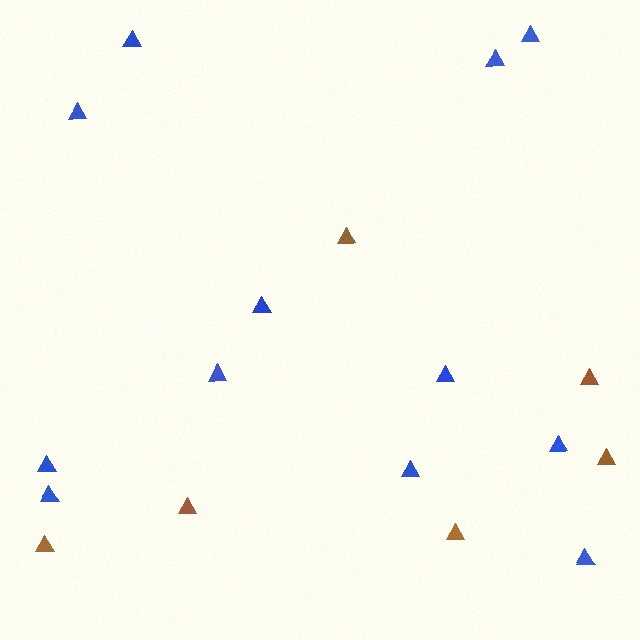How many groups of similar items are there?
There are 2 groups: one group of brown triangles (6) and one group of blue triangles (12).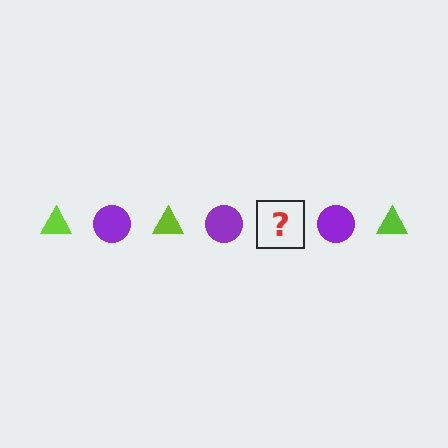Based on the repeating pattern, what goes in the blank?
The blank should be a lime triangle.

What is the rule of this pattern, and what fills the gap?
The rule is that the pattern alternates between lime triangle and purple circle. The gap should be filled with a lime triangle.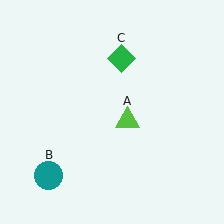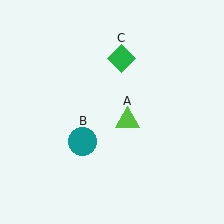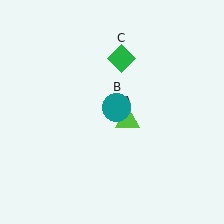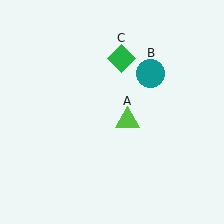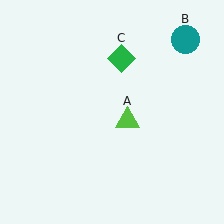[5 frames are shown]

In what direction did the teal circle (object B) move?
The teal circle (object B) moved up and to the right.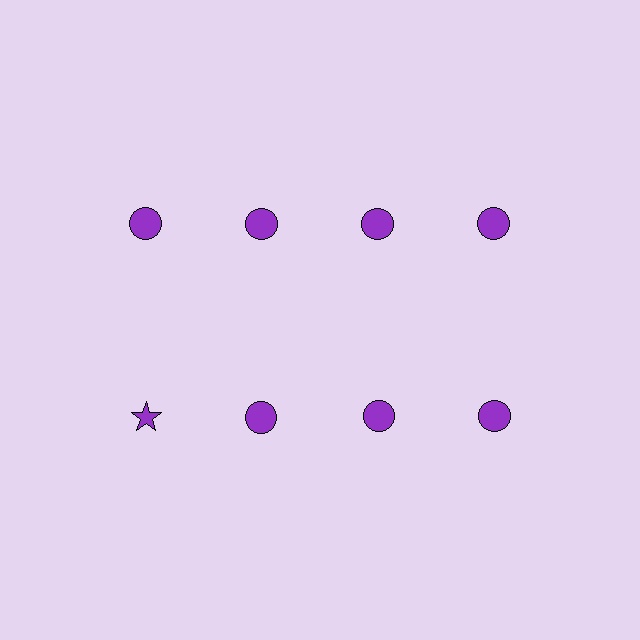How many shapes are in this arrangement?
There are 8 shapes arranged in a grid pattern.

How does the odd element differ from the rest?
It has a different shape: star instead of circle.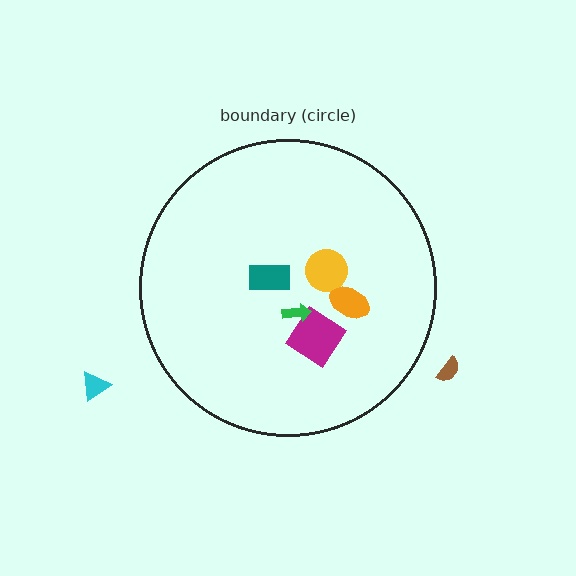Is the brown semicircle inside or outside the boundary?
Outside.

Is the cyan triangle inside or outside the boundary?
Outside.